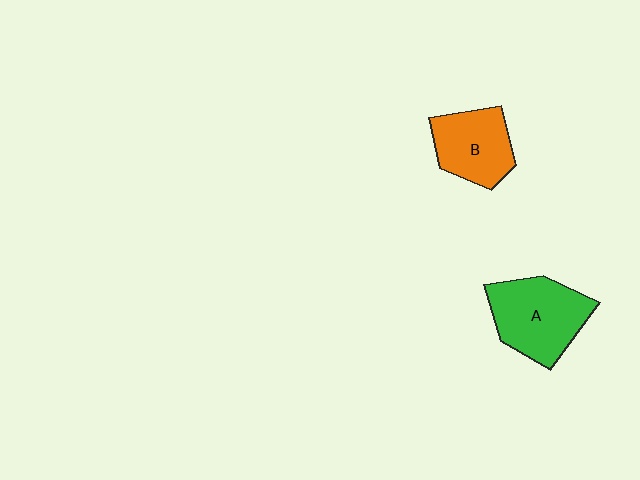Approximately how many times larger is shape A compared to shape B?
Approximately 1.3 times.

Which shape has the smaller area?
Shape B (orange).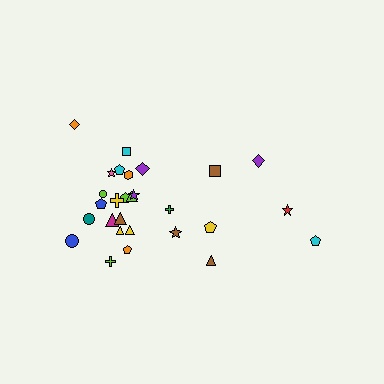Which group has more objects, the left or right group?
The left group.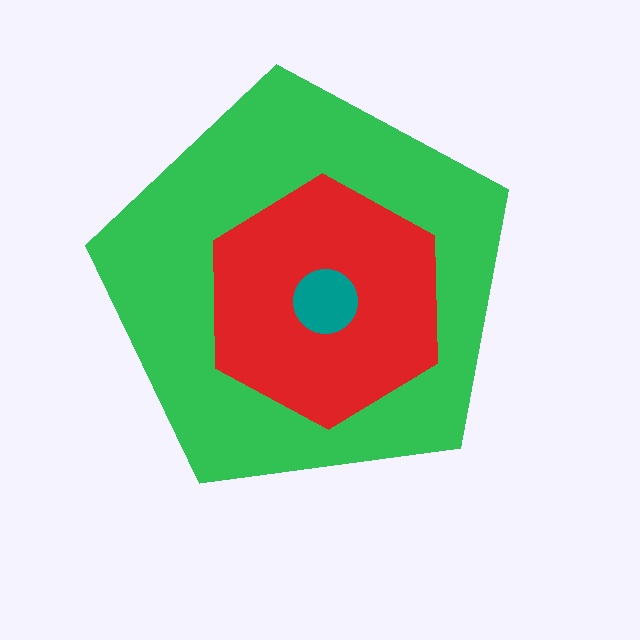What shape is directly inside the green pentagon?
The red hexagon.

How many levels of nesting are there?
3.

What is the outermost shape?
The green pentagon.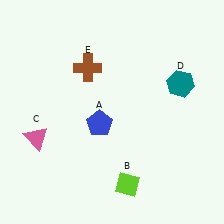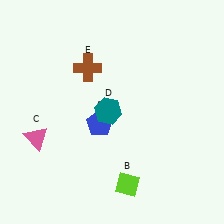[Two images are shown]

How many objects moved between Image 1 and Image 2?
1 object moved between the two images.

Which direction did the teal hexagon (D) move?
The teal hexagon (D) moved left.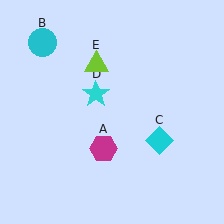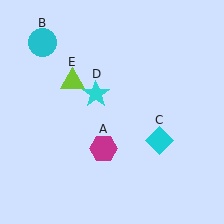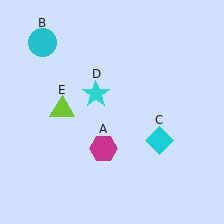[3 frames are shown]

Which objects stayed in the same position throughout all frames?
Magenta hexagon (object A) and cyan circle (object B) and cyan diamond (object C) and cyan star (object D) remained stationary.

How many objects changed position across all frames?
1 object changed position: lime triangle (object E).